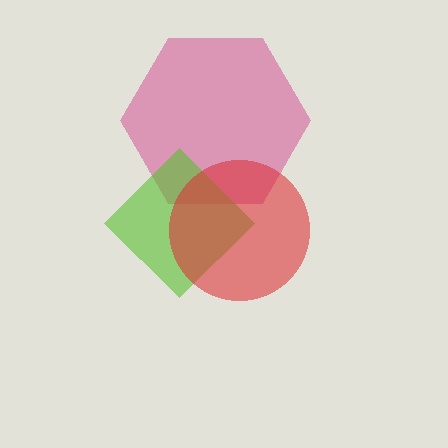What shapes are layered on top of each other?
The layered shapes are: a pink hexagon, a lime diamond, a red circle.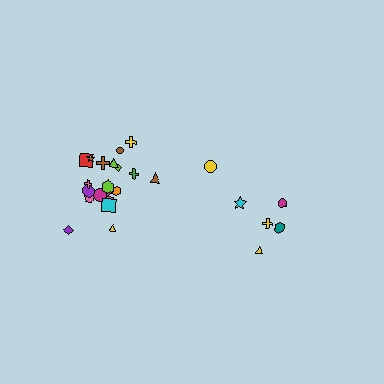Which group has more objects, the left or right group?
The left group.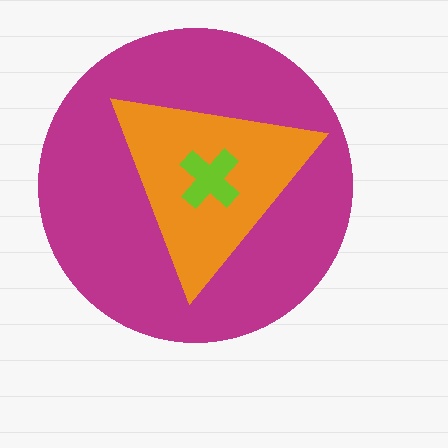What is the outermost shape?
The magenta circle.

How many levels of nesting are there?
3.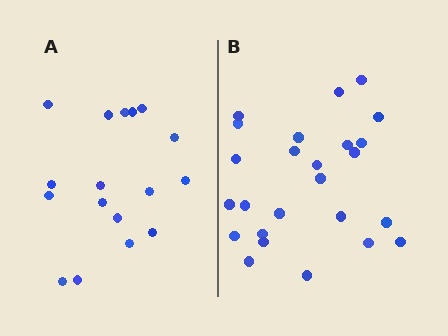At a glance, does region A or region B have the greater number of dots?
Region B (the right region) has more dots.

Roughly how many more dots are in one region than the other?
Region B has roughly 8 or so more dots than region A.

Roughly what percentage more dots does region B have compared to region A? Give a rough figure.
About 45% more.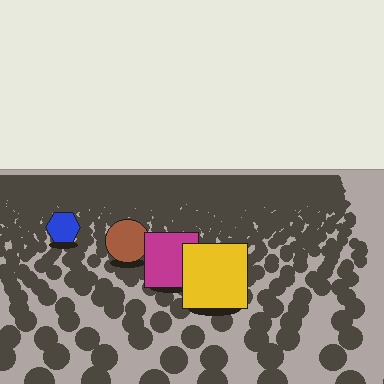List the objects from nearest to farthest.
From nearest to farthest: the yellow square, the magenta square, the brown circle, the blue hexagon.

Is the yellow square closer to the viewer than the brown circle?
Yes. The yellow square is closer — you can tell from the texture gradient: the ground texture is coarser near it.